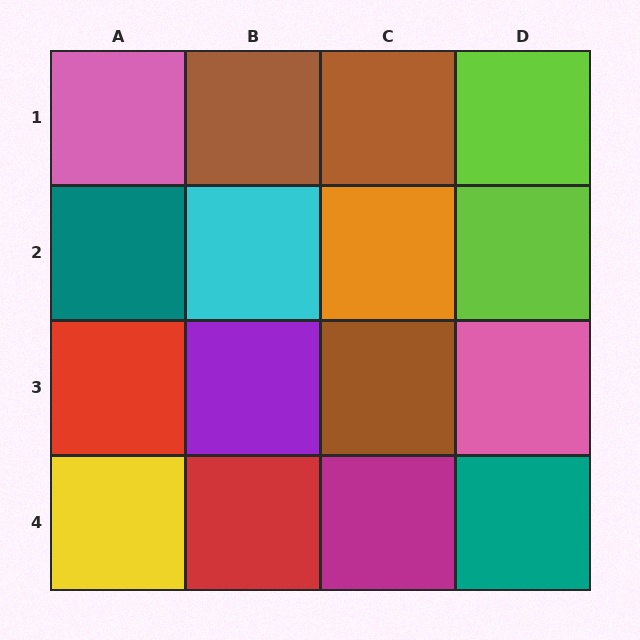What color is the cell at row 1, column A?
Pink.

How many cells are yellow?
1 cell is yellow.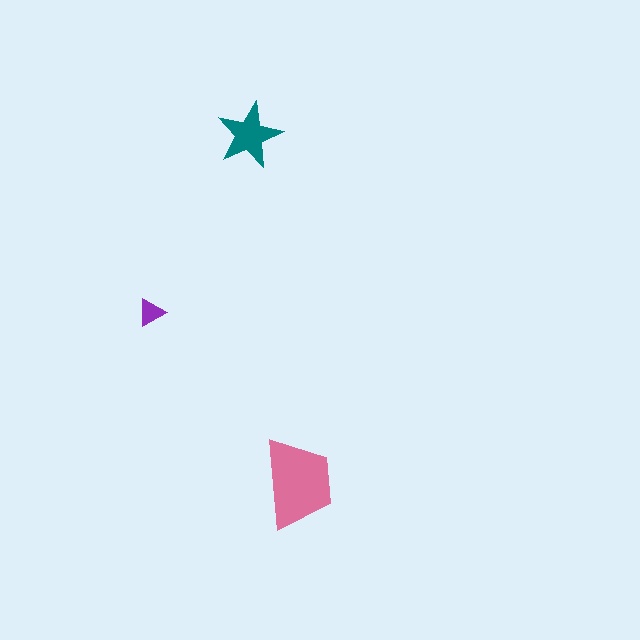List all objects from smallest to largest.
The purple triangle, the teal star, the pink trapezoid.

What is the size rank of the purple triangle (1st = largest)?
3rd.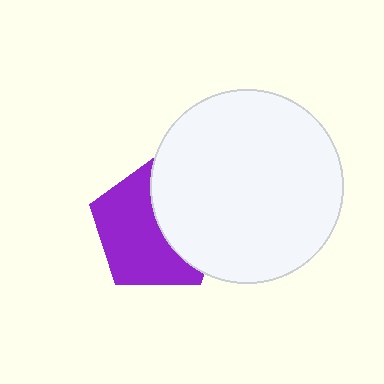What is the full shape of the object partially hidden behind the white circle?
The partially hidden object is a purple pentagon.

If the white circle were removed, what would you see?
You would see the complete purple pentagon.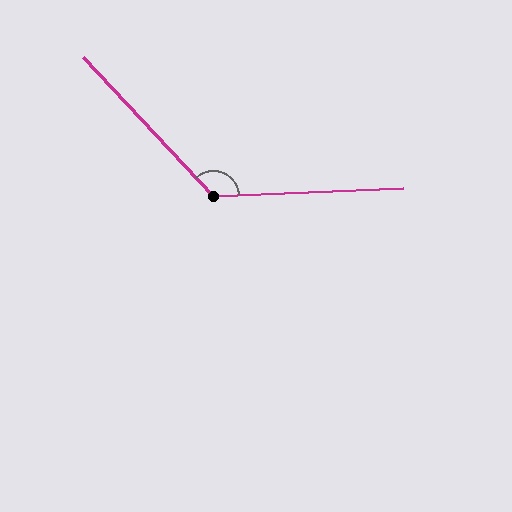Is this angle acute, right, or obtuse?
It is obtuse.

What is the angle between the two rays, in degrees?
Approximately 131 degrees.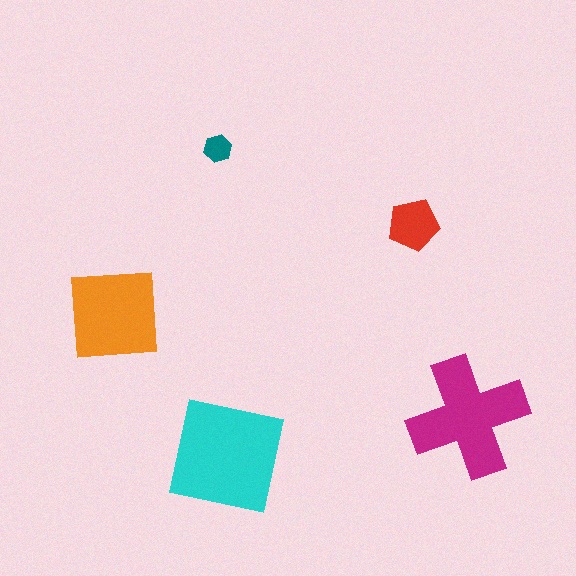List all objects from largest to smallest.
The cyan square, the magenta cross, the orange square, the red pentagon, the teal hexagon.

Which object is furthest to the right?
The magenta cross is rightmost.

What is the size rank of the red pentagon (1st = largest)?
4th.